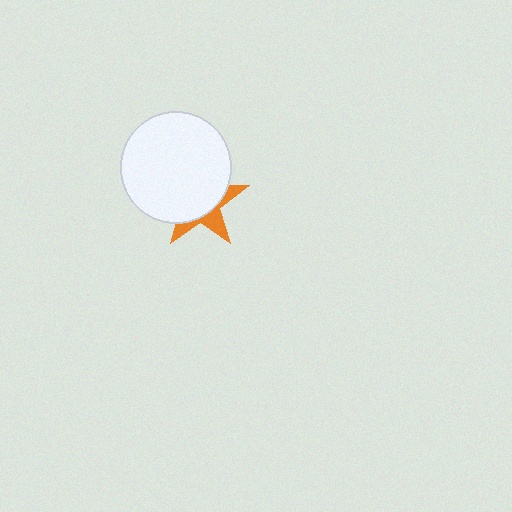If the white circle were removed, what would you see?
You would see the complete orange star.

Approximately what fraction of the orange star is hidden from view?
Roughly 67% of the orange star is hidden behind the white circle.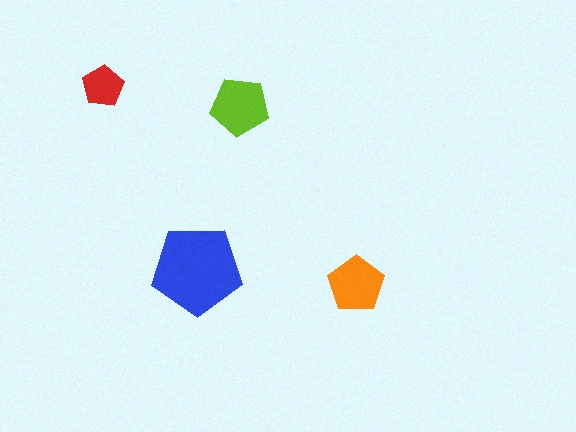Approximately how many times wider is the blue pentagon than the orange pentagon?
About 1.5 times wider.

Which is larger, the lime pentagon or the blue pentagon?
The blue one.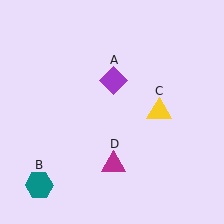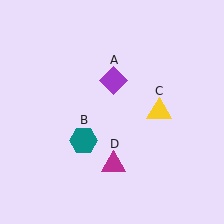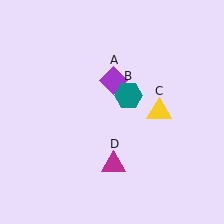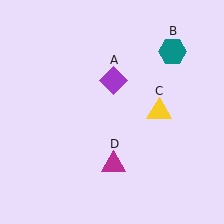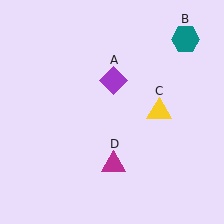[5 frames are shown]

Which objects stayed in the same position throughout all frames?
Purple diamond (object A) and yellow triangle (object C) and magenta triangle (object D) remained stationary.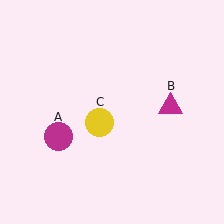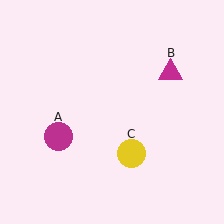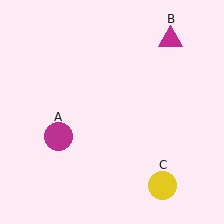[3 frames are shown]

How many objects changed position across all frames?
2 objects changed position: magenta triangle (object B), yellow circle (object C).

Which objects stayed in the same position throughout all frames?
Magenta circle (object A) remained stationary.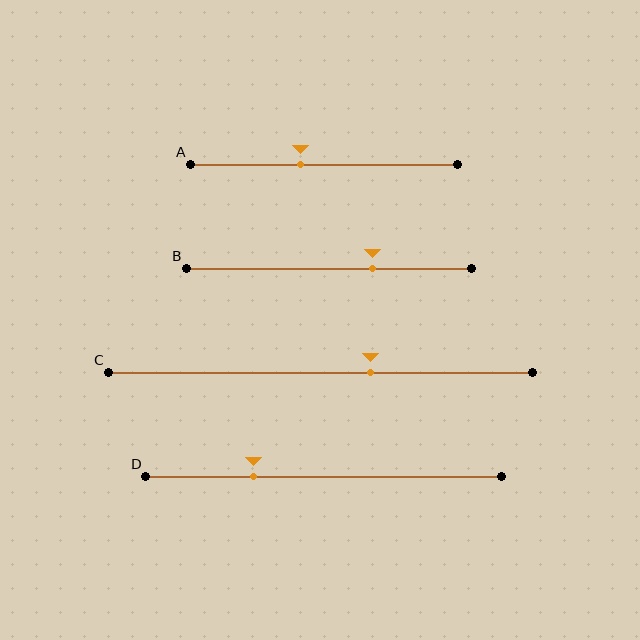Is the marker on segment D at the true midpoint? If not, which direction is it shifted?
No, the marker on segment D is shifted to the left by about 20% of the segment length.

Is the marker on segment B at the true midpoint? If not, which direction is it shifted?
No, the marker on segment B is shifted to the right by about 15% of the segment length.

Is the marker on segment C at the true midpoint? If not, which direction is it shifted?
No, the marker on segment C is shifted to the right by about 12% of the segment length.